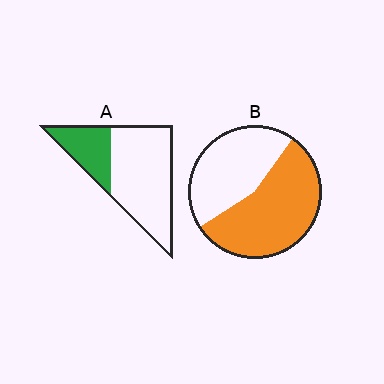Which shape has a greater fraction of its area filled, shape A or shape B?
Shape B.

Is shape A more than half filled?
No.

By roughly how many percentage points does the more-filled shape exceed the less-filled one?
By roughly 25 percentage points (B over A).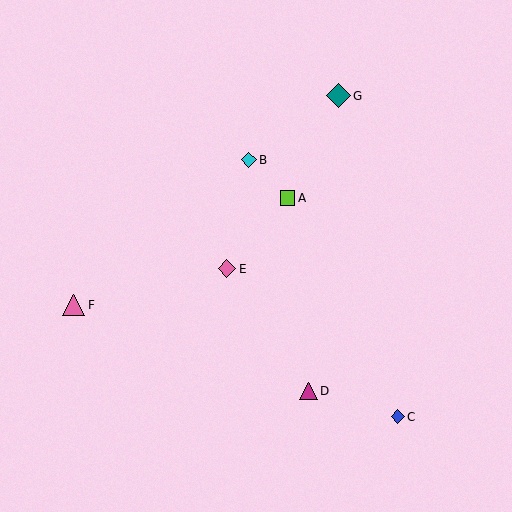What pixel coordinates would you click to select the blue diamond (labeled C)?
Click at (398, 417) to select the blue diamond C.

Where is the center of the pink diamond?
The center of the pink diamond is at (227, 269).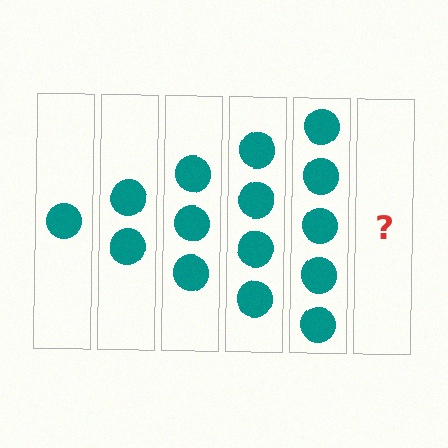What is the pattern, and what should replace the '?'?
The pattern is that each step adds one more circle. The '?' should be 6 circles.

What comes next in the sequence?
The next element should be 6 circles.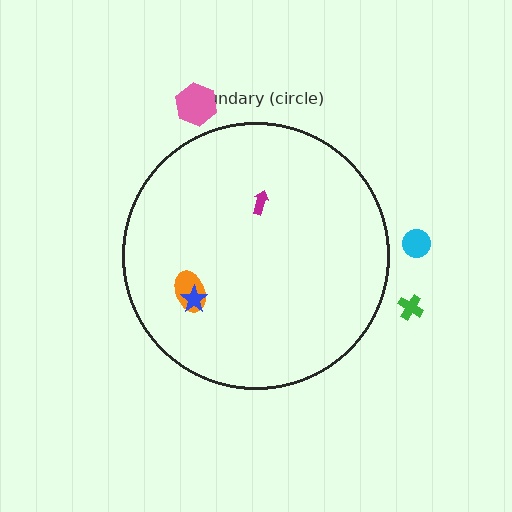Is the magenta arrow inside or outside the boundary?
Inside.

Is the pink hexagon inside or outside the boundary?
Outside.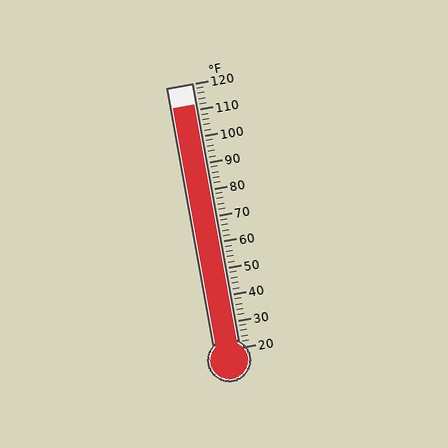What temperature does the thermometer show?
The thermometer shows approximately 112°F.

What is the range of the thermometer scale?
The thermometer scale ranges from 20°F to 120°F.